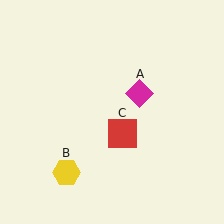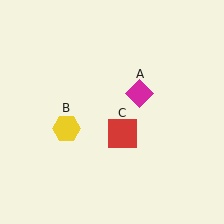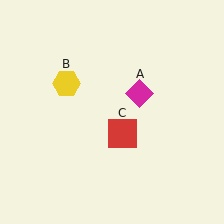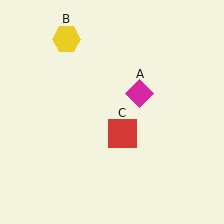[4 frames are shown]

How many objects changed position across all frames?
1 object changed position: yellow hexagon (object B).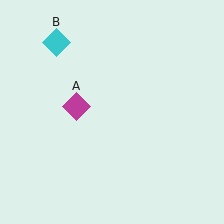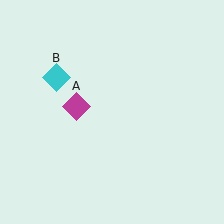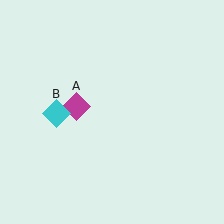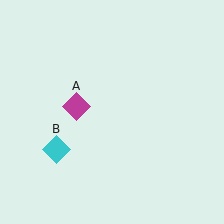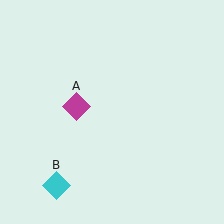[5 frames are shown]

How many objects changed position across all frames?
1 object changed position: cyan diamond (object B).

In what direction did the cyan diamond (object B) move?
The cyan diamond (object B) moved down.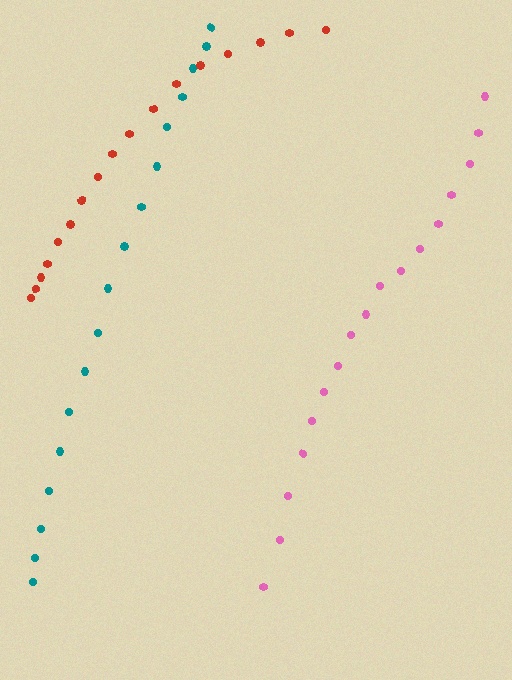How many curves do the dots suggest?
There are 3 distinct paths.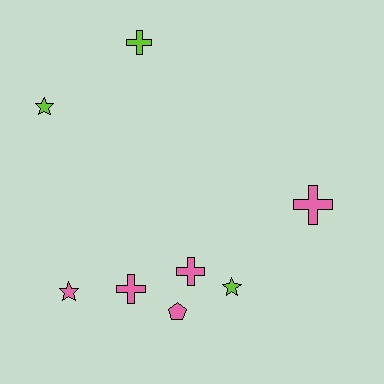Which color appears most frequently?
Pink, with 5 objects.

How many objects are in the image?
There are 8 objects.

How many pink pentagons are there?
There is 1 pink pentagon.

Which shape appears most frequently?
Cross, with 4 objects.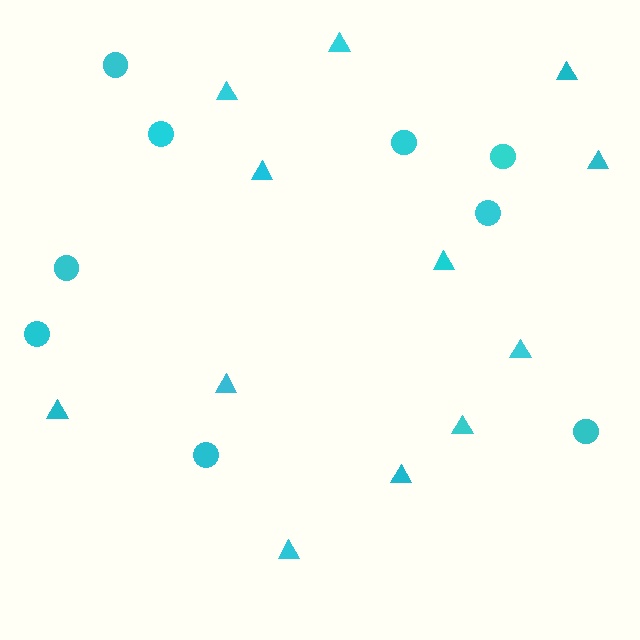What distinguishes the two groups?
There are 2 groups: one group of circles (9) and one group of triangles (12).